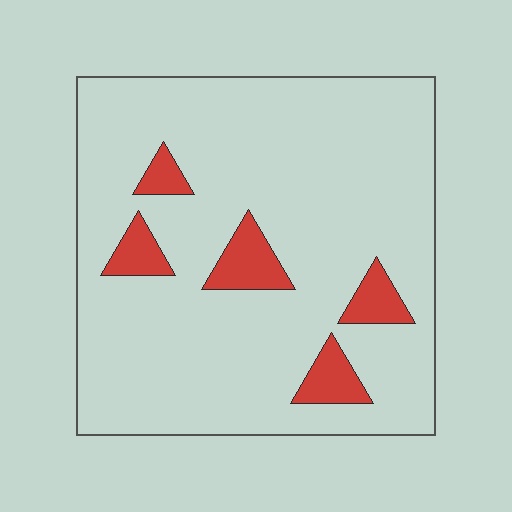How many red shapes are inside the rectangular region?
5.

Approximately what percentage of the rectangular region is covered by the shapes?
Approximately 10%.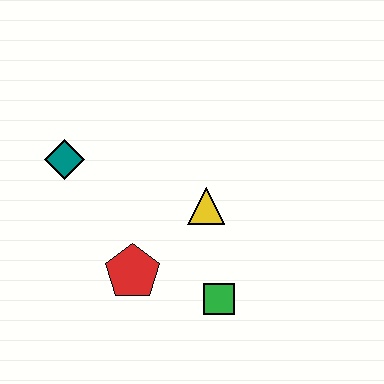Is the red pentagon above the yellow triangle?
No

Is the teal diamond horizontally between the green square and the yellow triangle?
No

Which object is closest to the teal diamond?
The red pentagon is closest to the teal diamond.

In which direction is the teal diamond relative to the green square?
The teal diamond is to the left of the green square.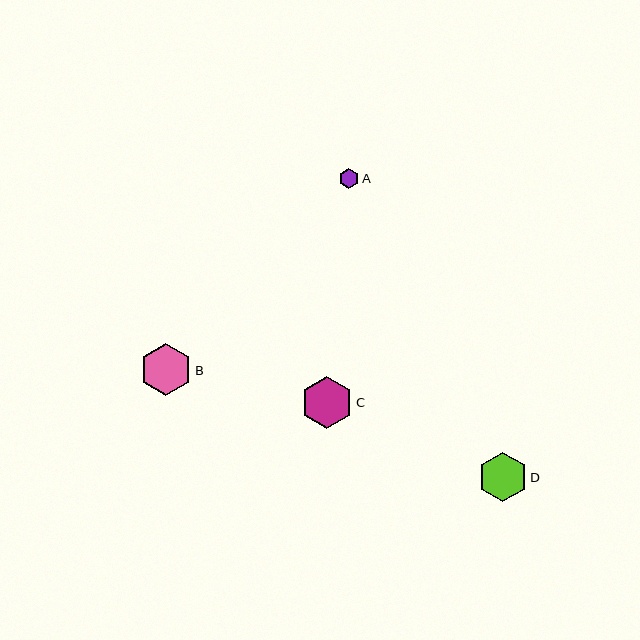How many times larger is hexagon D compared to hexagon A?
Hexagon D is approximately 2.4 times the size of hexagon A.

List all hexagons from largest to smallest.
From largest to smallest: B, C, D, A.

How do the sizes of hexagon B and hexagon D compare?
Hexagon B and hexagon D are approximately the same size.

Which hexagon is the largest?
Hexagon B is the largest with a size of approximately 52 pixels.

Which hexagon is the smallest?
Hexagon A is the smallest with a size of approximately 20 pixels.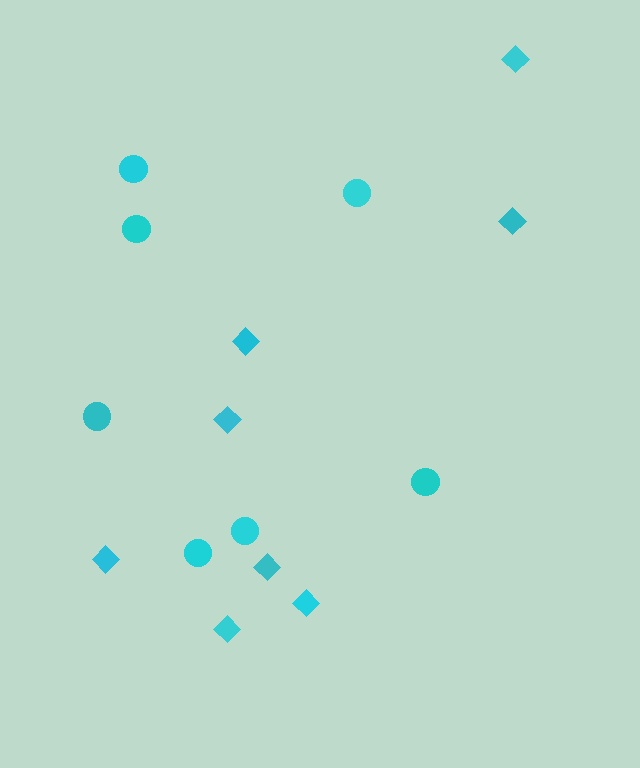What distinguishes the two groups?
There are 2 groups: one group of diamonds (8) and one group of circles (7).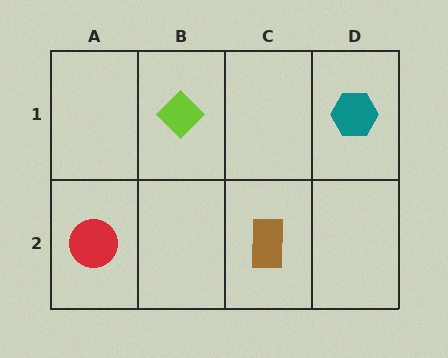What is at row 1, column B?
A lime diamond.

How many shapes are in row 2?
2 shapes.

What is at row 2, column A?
A red circle.